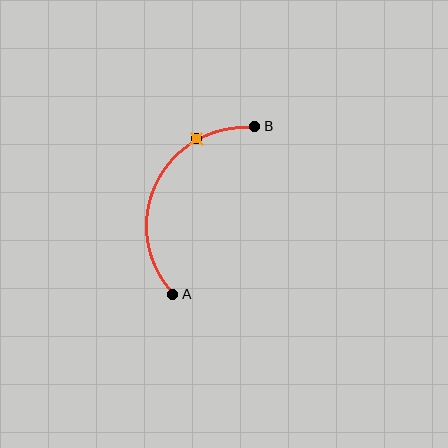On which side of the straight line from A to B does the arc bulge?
The arc bulges to the left of the straight line connecting A and B.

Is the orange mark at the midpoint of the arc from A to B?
No. The orange mark lies on the arc but is closer to endpoint B. The arc midpoint would be at the point on the curve equidistant along the arc from both A and B.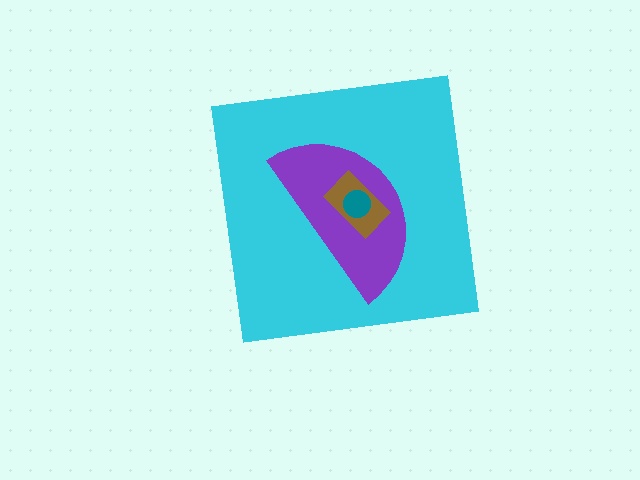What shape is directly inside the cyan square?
The purple semicircle.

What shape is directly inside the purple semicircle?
The brown rectangle.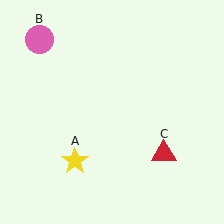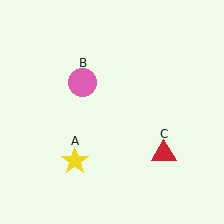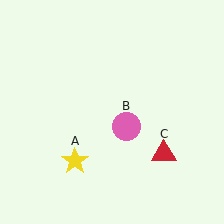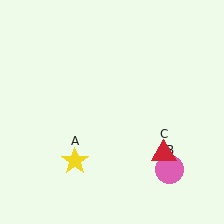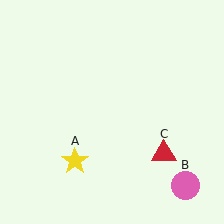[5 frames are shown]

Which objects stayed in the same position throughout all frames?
Yellow star (object A) and red triangle (object C) remained stationary.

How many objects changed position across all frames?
1 object changed position: pink circle (object B).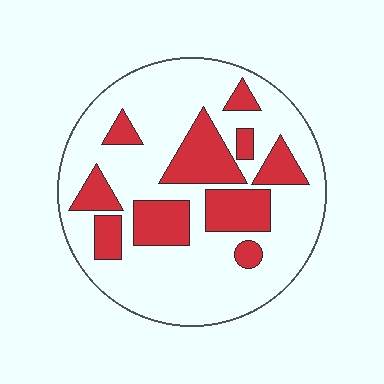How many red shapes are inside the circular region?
10.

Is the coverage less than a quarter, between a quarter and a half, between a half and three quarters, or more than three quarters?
Between a quarter and a half.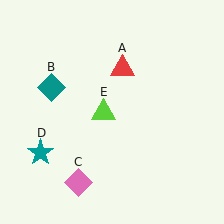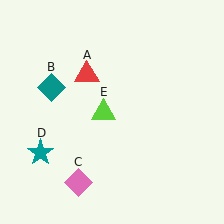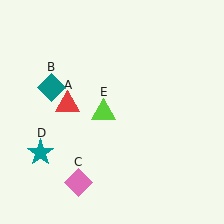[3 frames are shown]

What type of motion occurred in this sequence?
The red triangle (object A) rotated counterclockwise around the center of the scene.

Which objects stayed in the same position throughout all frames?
Teal diamond (object B) and pink diamond (object C) and teal star (object D) and lime triangle (object E) remained stationary.